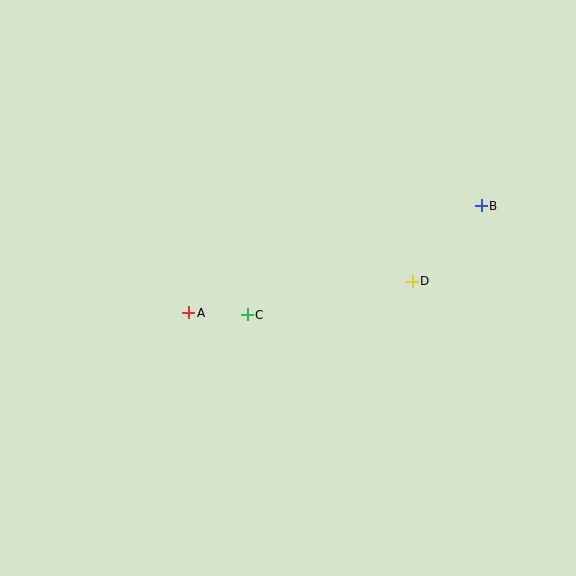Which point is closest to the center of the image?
Point C at (247, 315) is closest to the center.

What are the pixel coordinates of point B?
Point B is at (481, 206).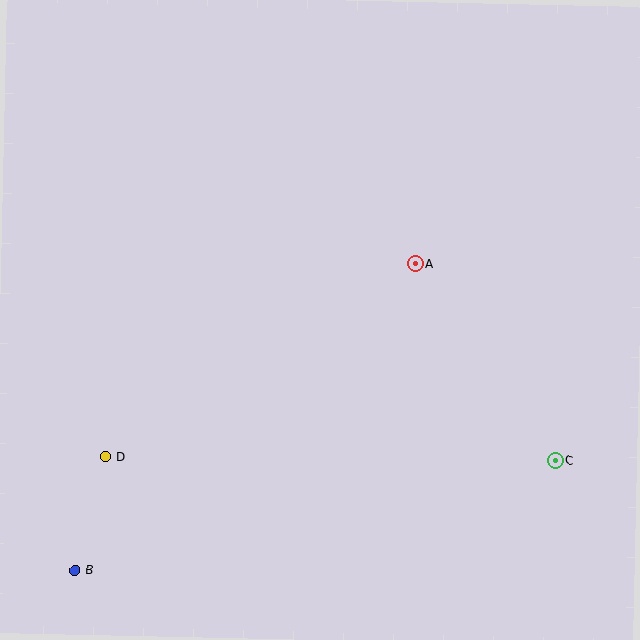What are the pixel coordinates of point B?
Point B is at (75, 570).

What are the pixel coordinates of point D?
Point D is at (106, 456).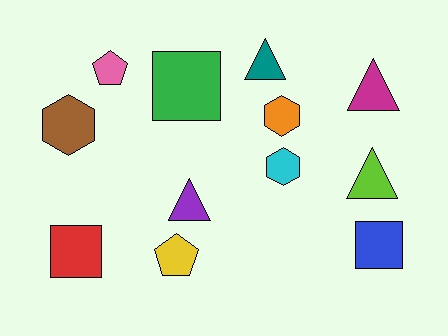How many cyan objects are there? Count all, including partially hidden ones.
There is 1 cyan object.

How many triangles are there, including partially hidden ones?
There are 4 triangles.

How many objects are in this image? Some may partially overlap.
There are 12 objects.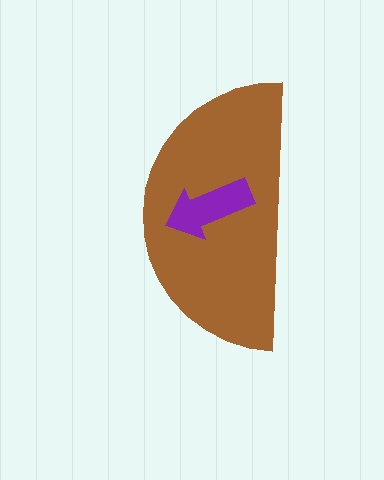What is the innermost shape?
The purple arrow.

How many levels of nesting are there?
2.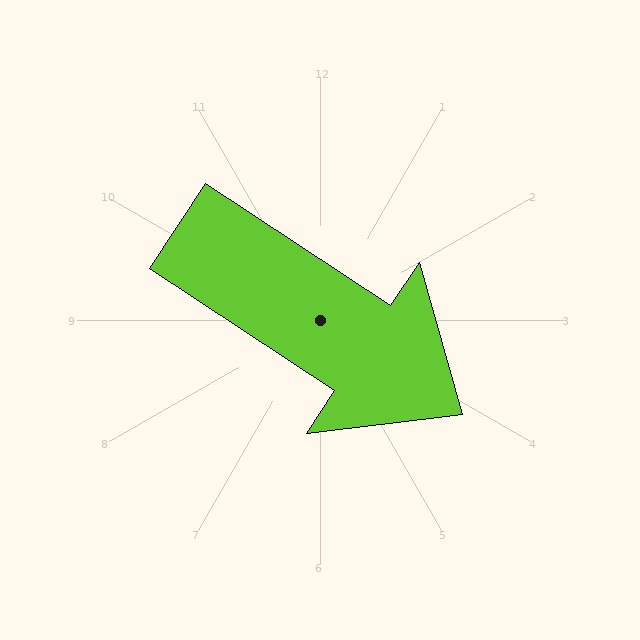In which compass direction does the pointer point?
Southeast.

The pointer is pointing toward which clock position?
Roughly 4 o'clock.